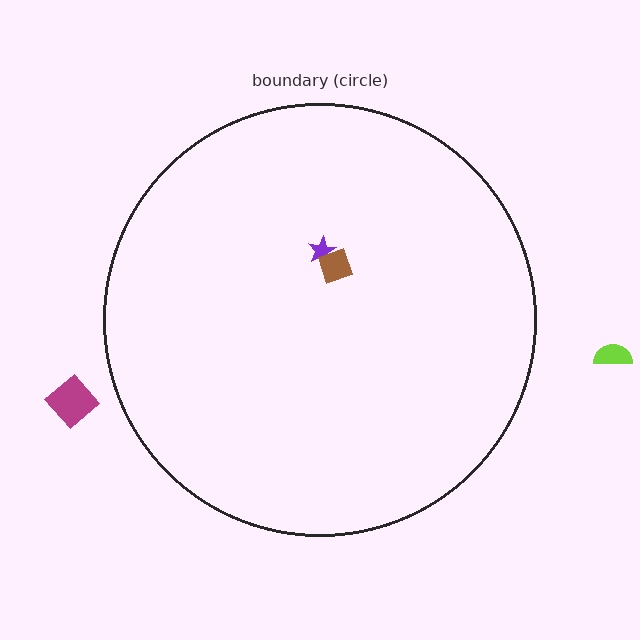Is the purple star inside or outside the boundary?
Inside.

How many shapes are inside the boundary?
2 inside, 2 outside.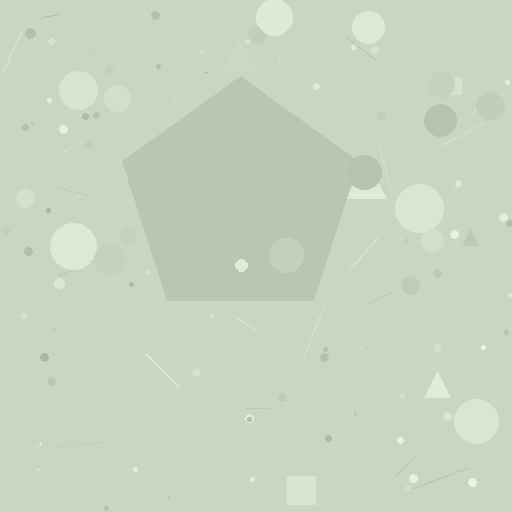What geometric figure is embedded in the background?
A pentagon is embedded in the background.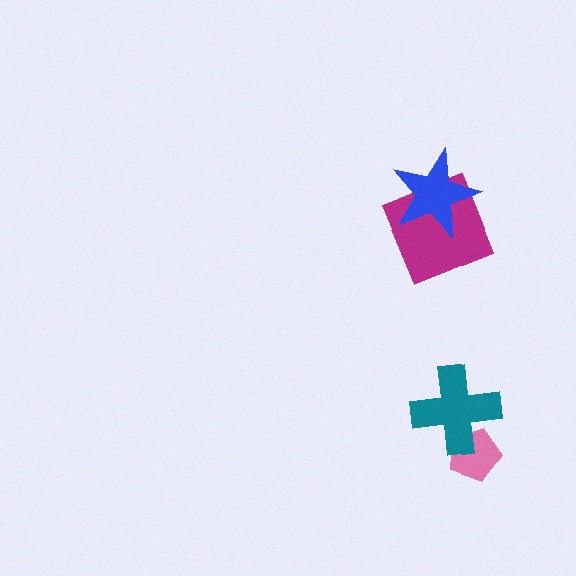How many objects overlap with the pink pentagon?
1 object overlaps with the pink pentagon.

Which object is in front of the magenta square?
The blue star is in front of the magenta square.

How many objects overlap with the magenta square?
1 object overlaps with the magenta square.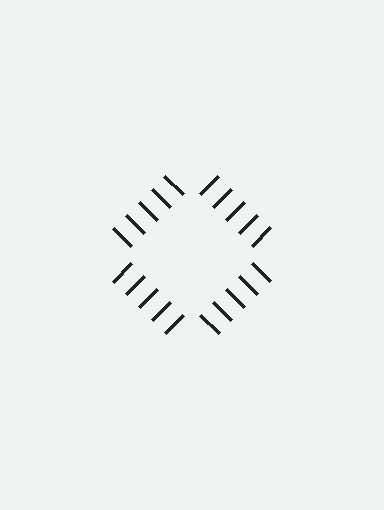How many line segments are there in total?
20 — 5 along each of the 4 edges.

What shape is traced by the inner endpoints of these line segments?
An illusory square — the line segments terminate on its edges but no continuous stroke is drawn.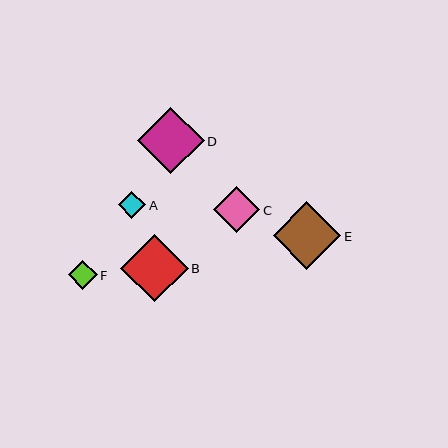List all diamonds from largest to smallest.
From largest to smallest: E, B, D, C, F, A.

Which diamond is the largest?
Diamond E is the largest with a size of approximately 68 pixels.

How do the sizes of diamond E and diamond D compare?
Diamond E and diamond D are approximately the same size.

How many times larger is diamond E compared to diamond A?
Diamond E is approximately 2.5 times the size of diamond A.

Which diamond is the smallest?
Diamond A is the smallest with a size of approximately 27 pixels.